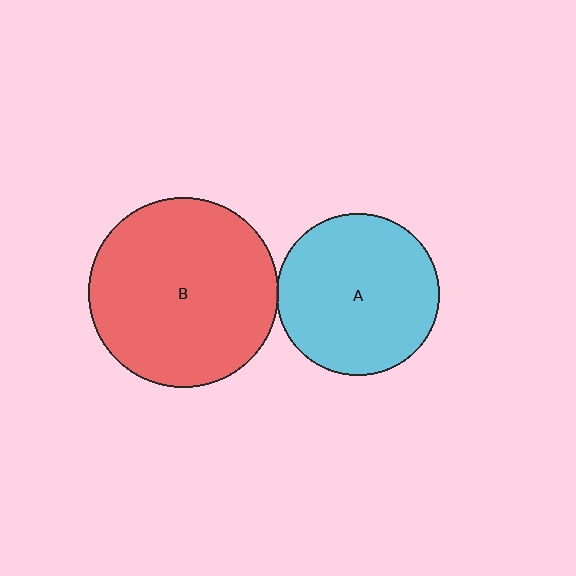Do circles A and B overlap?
Yes.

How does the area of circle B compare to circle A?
Approximately 1.4 times.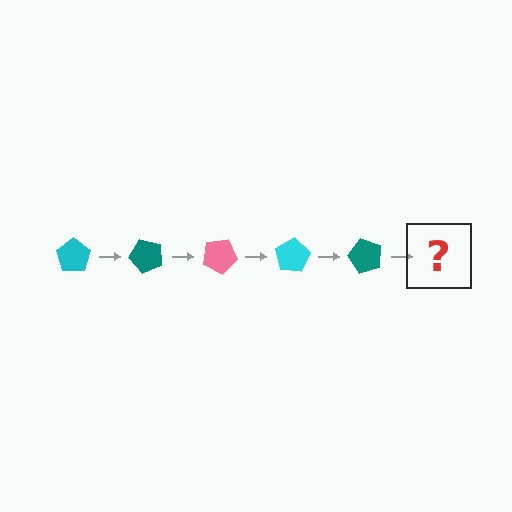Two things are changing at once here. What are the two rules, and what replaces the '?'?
The two rules are that it rotates 50 degrees each step and the color cycles through cyan, teal, and pink. The '?' should be a pink pentagon, rotated 250 degrees from the start.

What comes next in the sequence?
The next element should be a pink pentagon, rotated 250 degrees from the start.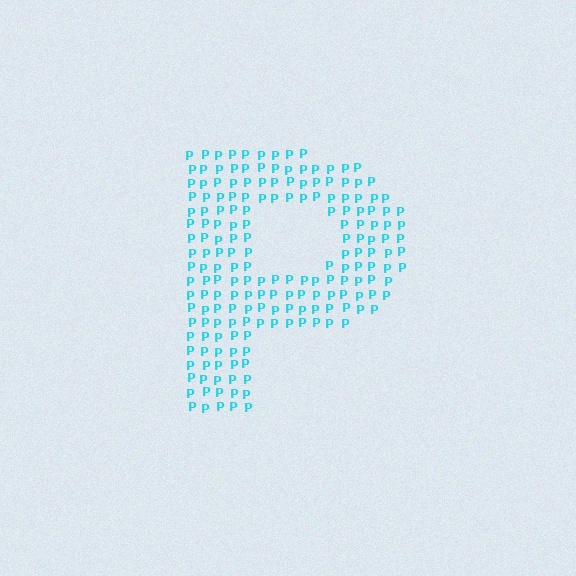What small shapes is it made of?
It is made of small letter P's.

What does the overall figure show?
The overall figure shows the letter P.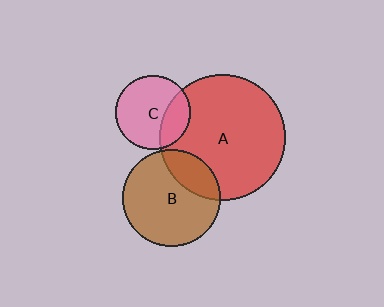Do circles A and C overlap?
Yes.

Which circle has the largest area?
Circle A (red).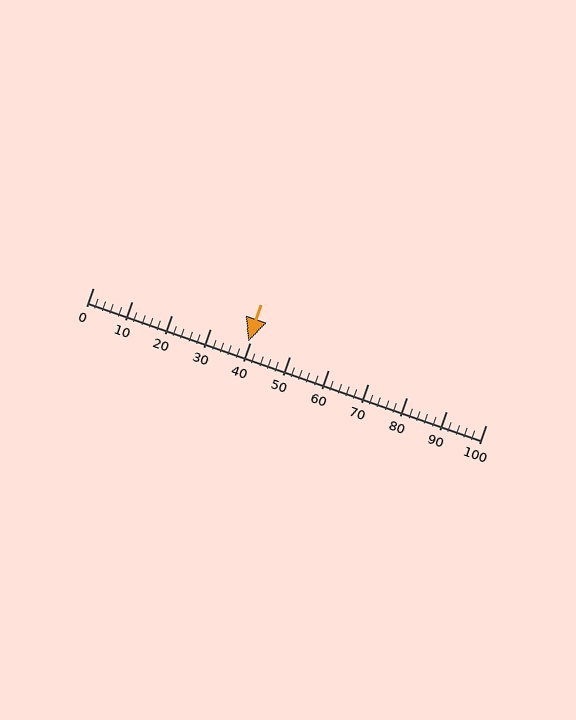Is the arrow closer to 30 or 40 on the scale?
The arrow is closer to 40.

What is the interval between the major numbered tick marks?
The major tick marks are spaced 10 units apart.